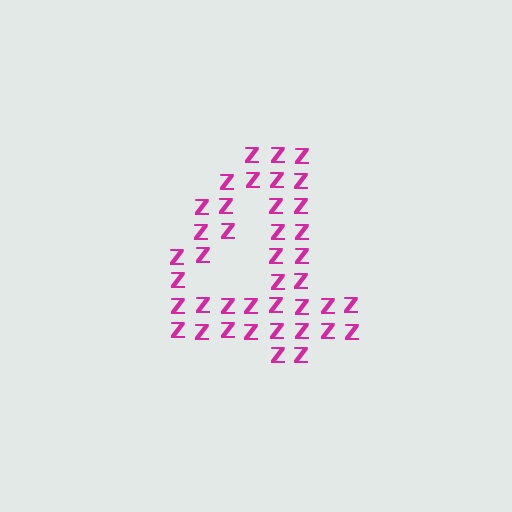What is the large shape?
The large shape is the digit 4.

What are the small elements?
The small elements are letter Z's.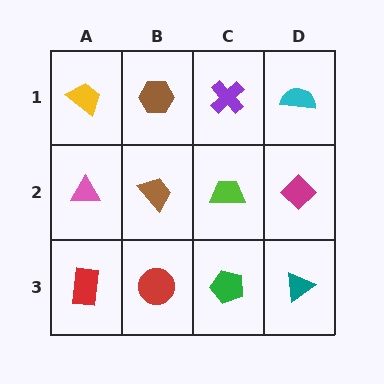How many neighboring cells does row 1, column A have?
2.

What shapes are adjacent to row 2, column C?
A purple cross (row 1, column C), a green pentagon (row 3, column C), a brown trapezoid (row 2, column B), a magenta diamond (row 2, column D).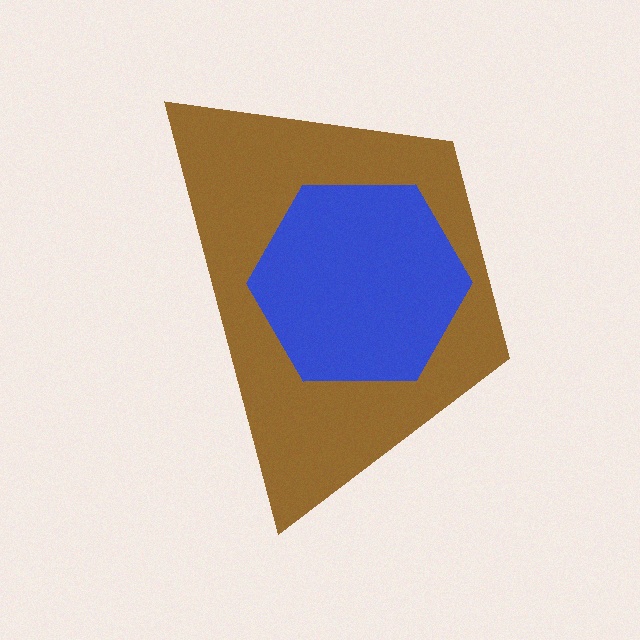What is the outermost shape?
The brown trapezoid.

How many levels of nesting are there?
2.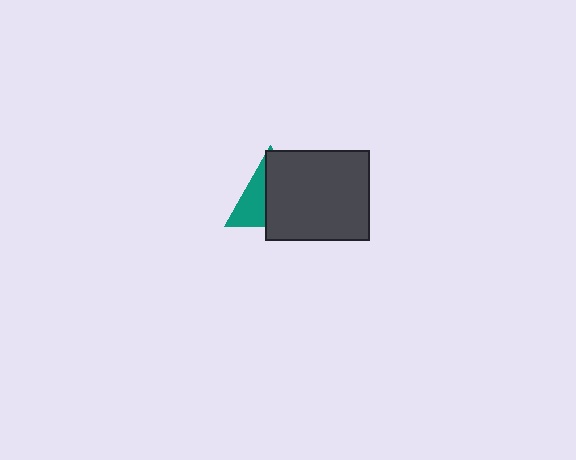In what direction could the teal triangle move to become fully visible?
The teal triangle could move left. That would shift it out from behind the dark gray rectangle entirely.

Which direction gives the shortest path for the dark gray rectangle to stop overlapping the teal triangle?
Moving right gives the shortest separation.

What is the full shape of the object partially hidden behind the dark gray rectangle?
The partially hidden object is a teal triangle.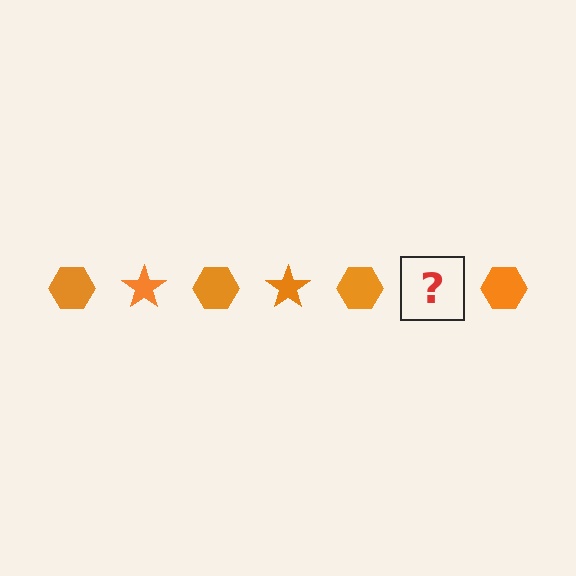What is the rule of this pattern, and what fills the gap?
The rule is that the pattern cycles through hexagon, star shapes in orange. The gap should be filled with an orange star.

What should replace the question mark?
The question mark should be replaced with an orange star.